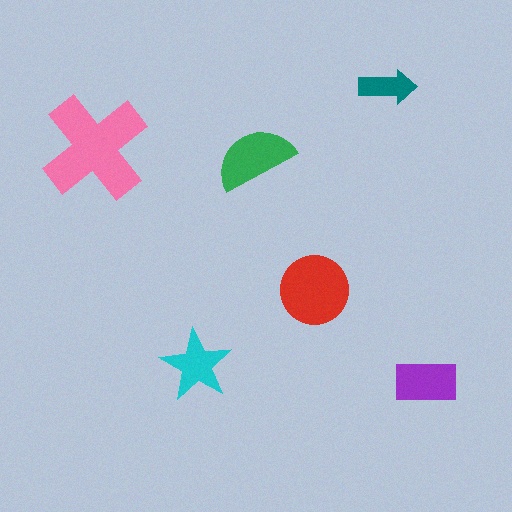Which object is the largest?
The pink cross.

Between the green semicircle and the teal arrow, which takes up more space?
The green semicircle.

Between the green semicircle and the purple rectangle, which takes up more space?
The green semicircle.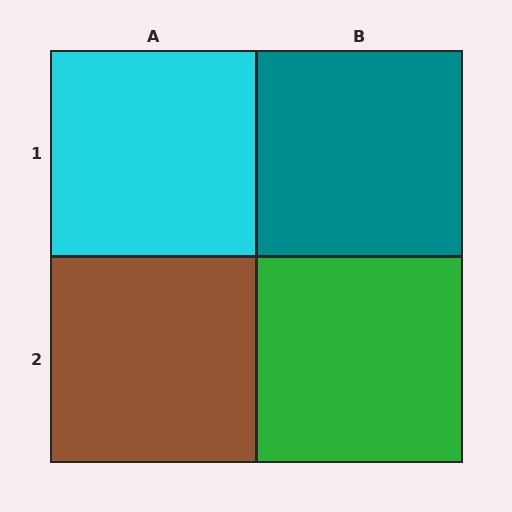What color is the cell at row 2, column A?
Brown.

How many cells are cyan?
1 cell is cyan.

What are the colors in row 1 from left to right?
Cyan, teal.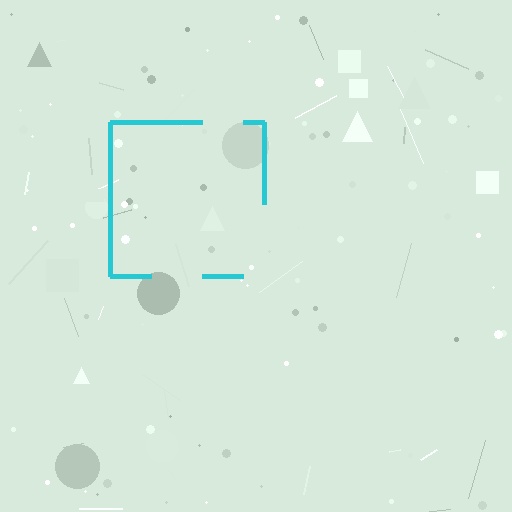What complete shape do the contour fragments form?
The contour fragments form a square.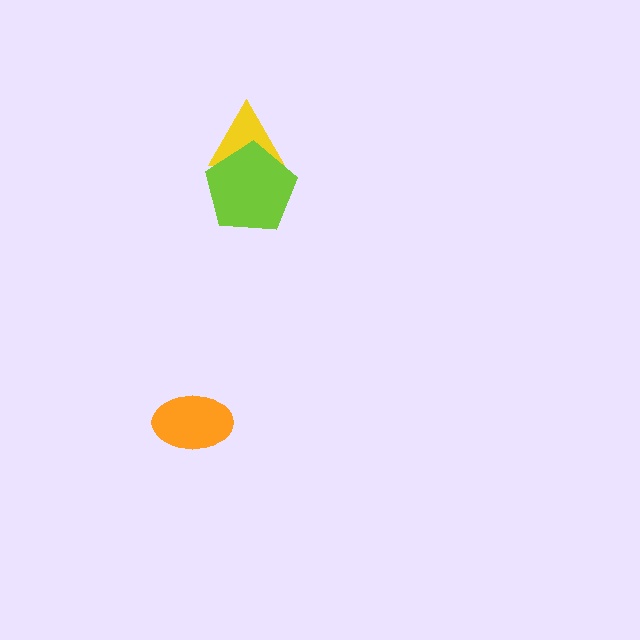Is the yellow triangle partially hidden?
Yes, it is partially covered by another shape.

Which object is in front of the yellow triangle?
The lime pentagon is in front of the yellow triangle.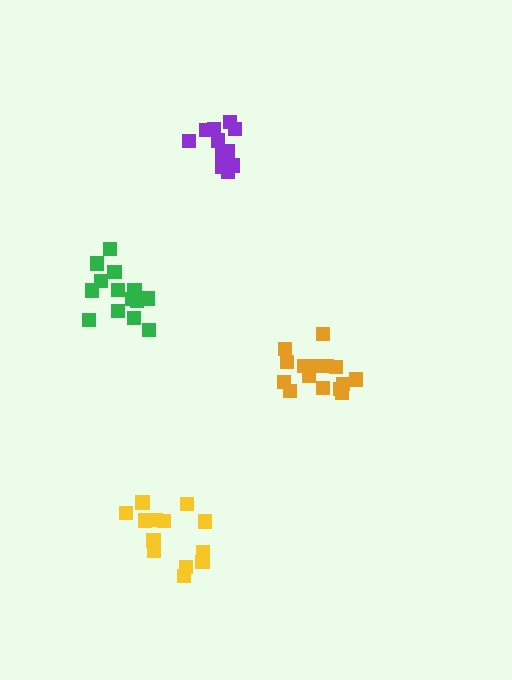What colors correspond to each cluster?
The clusters are colored: orange, yellow, purple, green.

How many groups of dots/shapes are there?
There are 4 groups.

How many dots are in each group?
Group 1: 15 dots, Group 2: 14 dots, Group 3: 12 dots, Group 4: 15 dots (56 total).